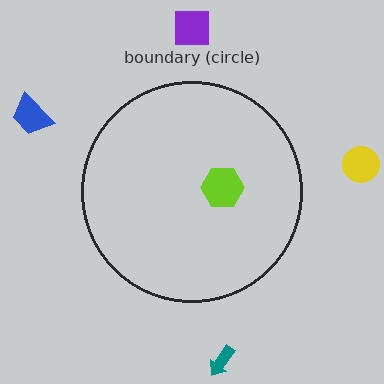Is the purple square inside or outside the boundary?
Outside.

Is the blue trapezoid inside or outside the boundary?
Outside.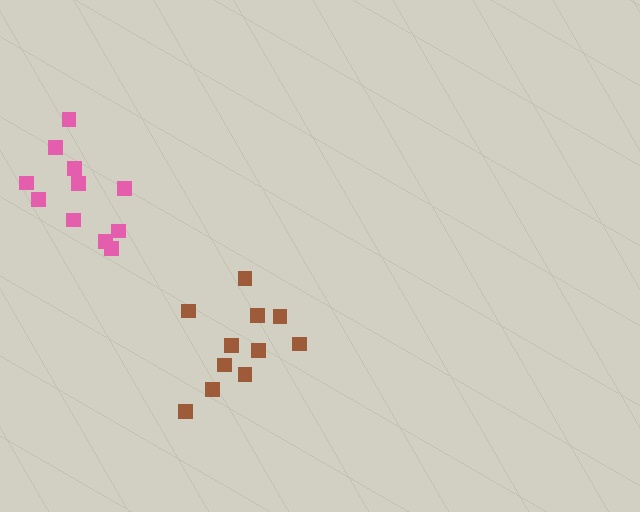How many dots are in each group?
Group 1: 11 dots, Group 2: 11 dots (22 total).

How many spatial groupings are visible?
There are 2 spatial groupings.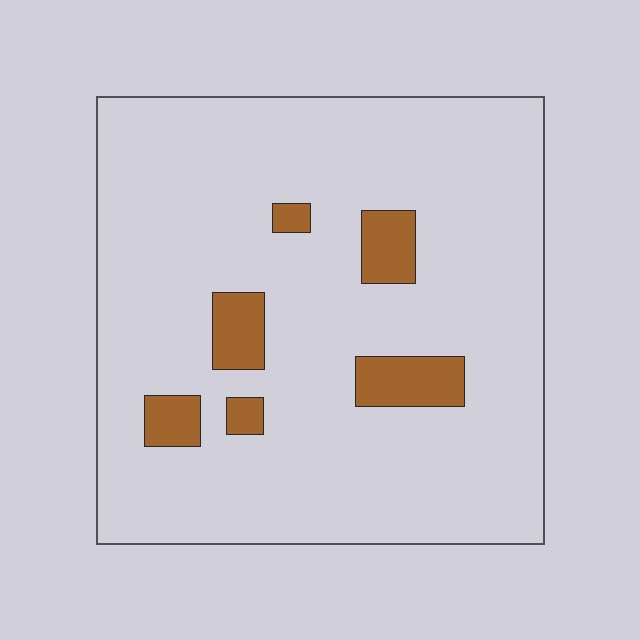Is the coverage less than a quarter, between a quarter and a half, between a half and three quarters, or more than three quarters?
Less than a quarter.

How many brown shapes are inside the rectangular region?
6.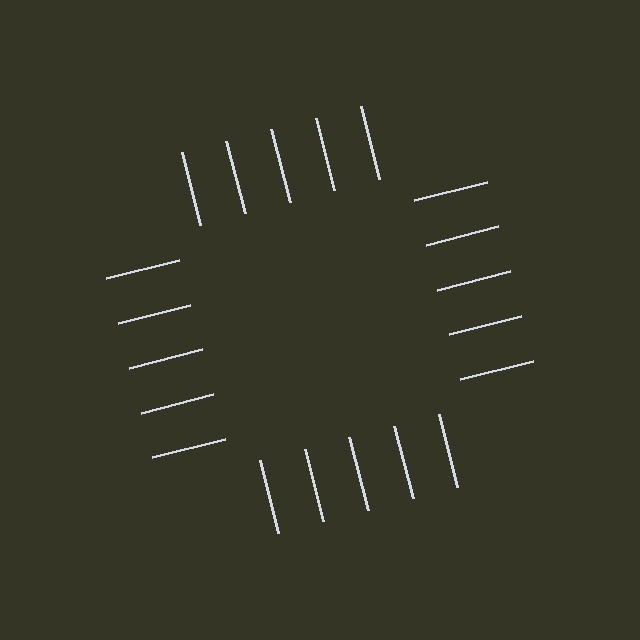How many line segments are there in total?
20 — 5 along each of the 4 edges.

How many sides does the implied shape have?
4 sides — the line-ends trace a square.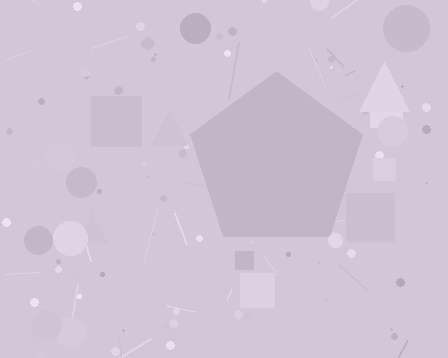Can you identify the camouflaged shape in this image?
The camouflaged shape is a pentagon.